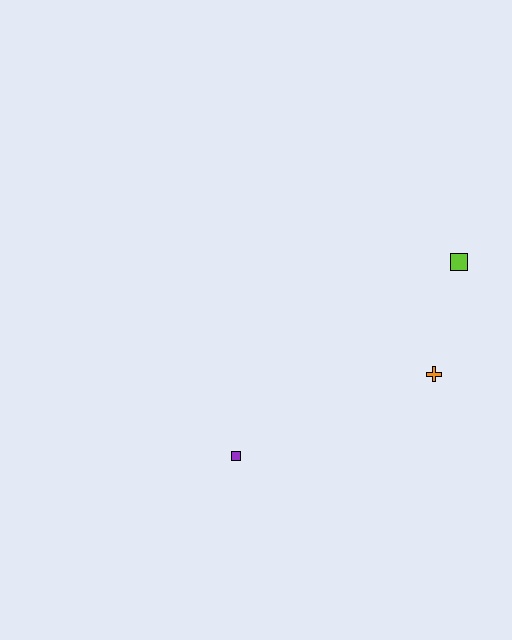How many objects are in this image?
There are 3 objects.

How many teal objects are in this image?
There are no teal objects.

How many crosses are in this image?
There is 1 cross.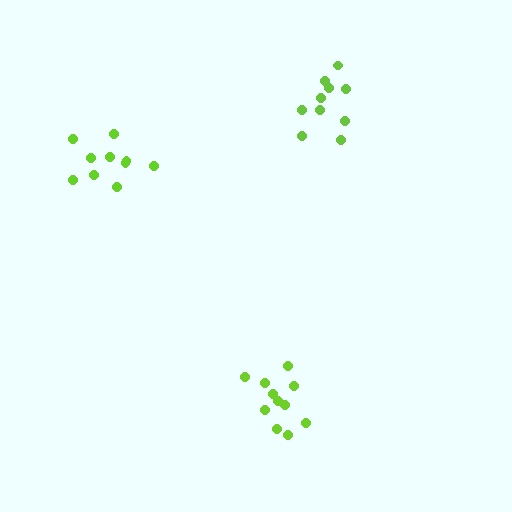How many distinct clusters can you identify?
There are 3 distinct clusters.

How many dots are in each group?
Group 1: 10 dots, Group 2: 10 dots, Group 3: 11 dots (31 total).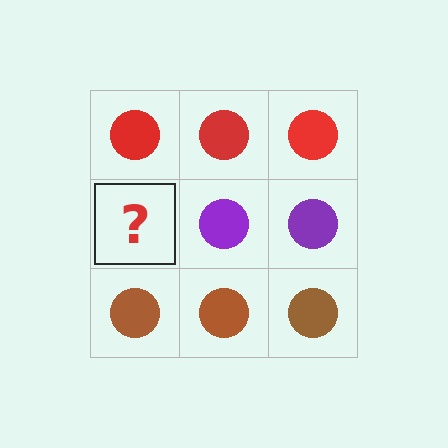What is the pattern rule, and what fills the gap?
The rule is that each row has a consistent color. The gap should be filled with a purple circle.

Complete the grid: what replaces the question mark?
The question mark should be replaced with a purple circle.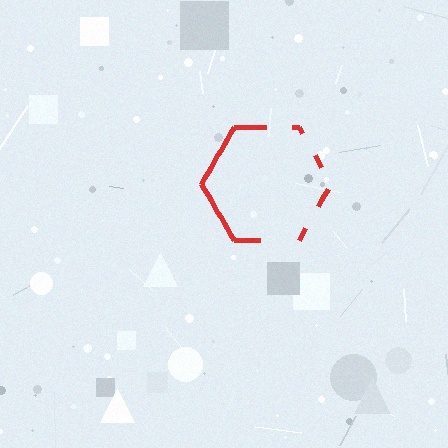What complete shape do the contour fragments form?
The contour fragments form a hexagon.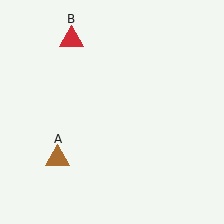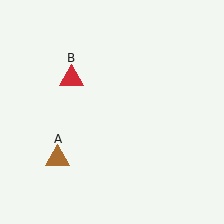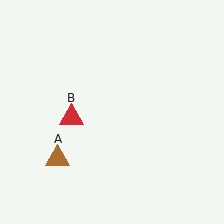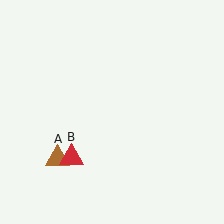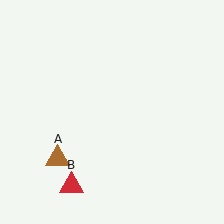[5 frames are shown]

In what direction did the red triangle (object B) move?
The red triangle (object B) moved down.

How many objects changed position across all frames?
1 object changed position: red triangle (object B).